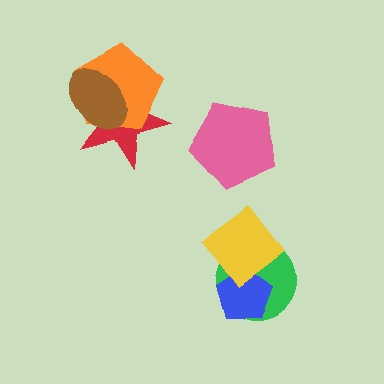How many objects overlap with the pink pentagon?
0 objects overlap with the pink pentagon.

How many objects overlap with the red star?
2 objects overlap with the red star.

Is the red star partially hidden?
Yes, it is partially covered by another shape.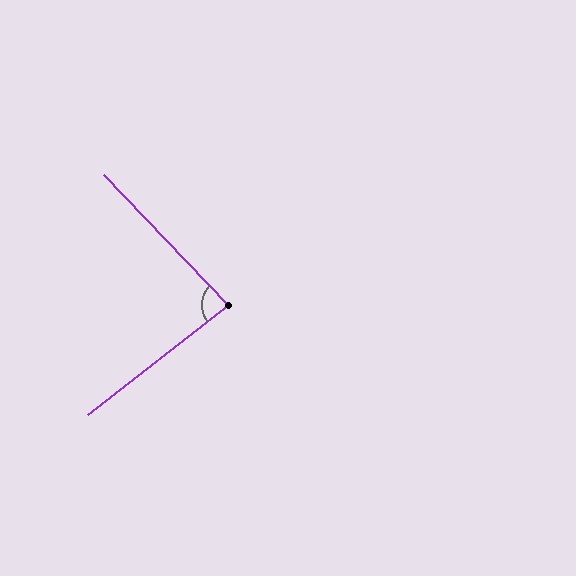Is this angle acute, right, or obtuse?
It is acute.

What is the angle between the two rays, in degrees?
Approximately 84 degrees.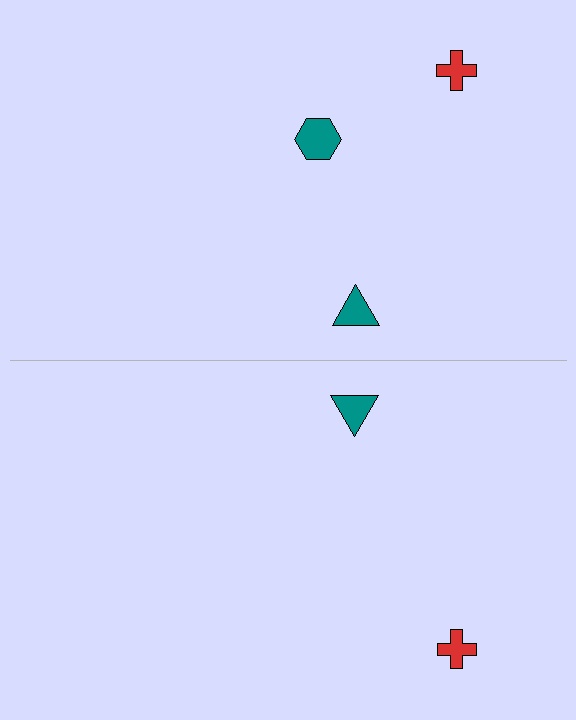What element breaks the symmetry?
A teal hexagon is missing from the bottom side.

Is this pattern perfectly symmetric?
No, the pattern is not perfectly symmetric. A teal hexagon is missing from the bottom side.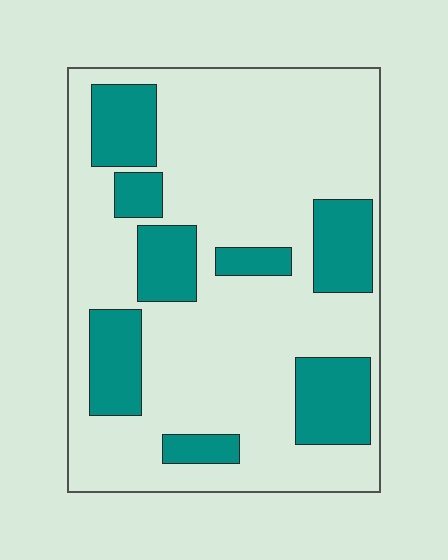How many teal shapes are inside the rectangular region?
8.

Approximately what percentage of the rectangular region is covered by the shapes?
Approximately 25%.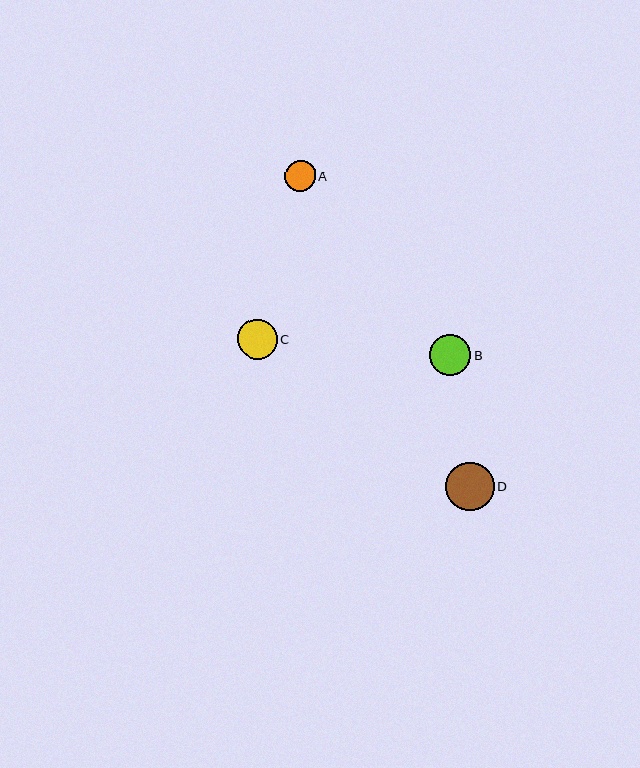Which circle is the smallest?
Circle A is the smallest with a size of approximately 31 pixels.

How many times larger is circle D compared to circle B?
Circle D is approximately 1.2 times the size of circle B.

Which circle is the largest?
Circle D is the largest with a size of approximately 48 pixels.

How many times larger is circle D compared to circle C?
Circle D is approximately 1.2 times the size of circle C.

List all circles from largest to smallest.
From largest to smallest: D, B, C, A.